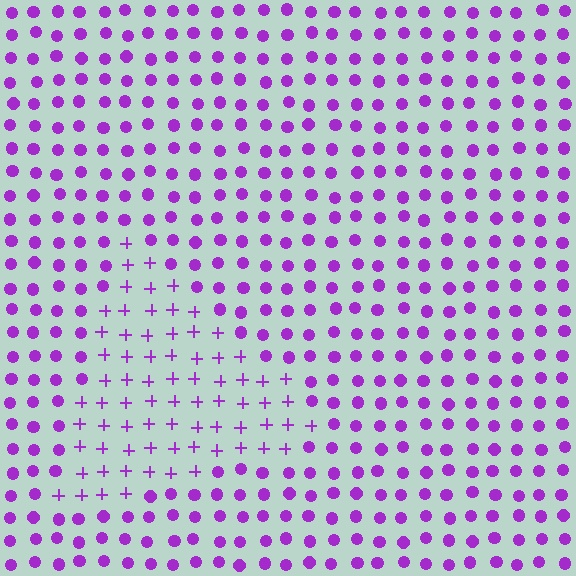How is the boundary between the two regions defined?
The boundary is defined by a change in element shape: plus signs inside vs. circles outside. All elements share the same color and spacing.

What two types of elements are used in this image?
The image uses plus signs inside the triangle region and circles outside it.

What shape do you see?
I see a triangle.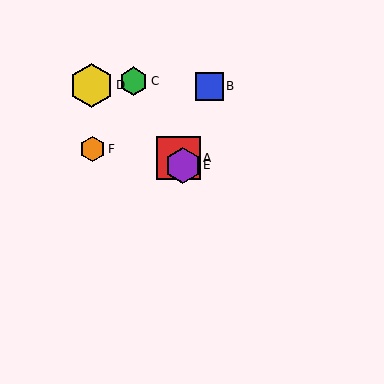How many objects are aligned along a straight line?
3 objects (A, C, E) are aligned along a straight line.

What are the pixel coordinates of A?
Object A is at (178, 158).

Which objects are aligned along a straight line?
Objects A, C, E are aligned along a straight line.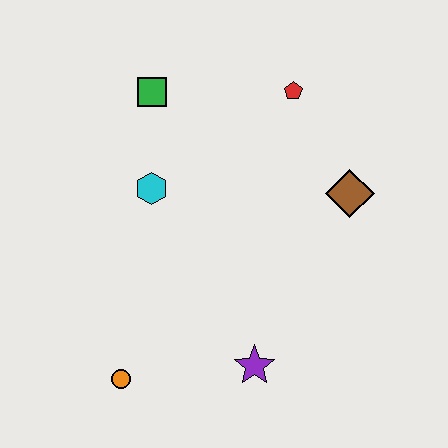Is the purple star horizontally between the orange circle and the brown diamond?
Yes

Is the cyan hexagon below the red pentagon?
Yes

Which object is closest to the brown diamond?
The red pentagon is closest to the brown diamond.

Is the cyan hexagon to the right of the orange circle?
Yes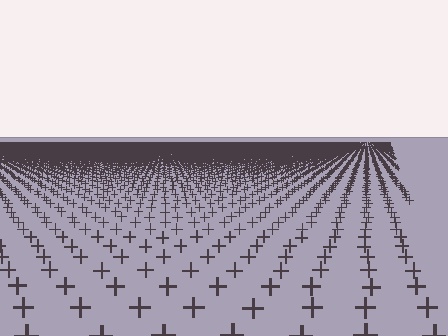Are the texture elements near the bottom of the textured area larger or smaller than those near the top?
Larger. Near the bottom, elements are closer to the viewer and appear at a bigger on-screen size.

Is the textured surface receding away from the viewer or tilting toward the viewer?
The surface is receding away from the viewer. Texture elements get smaller and denser toward the top.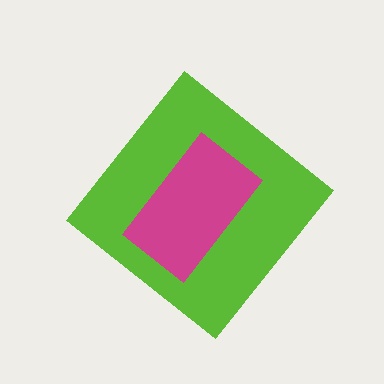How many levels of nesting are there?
2.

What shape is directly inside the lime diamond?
The magenta rectangle.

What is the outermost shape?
The lime diamond.